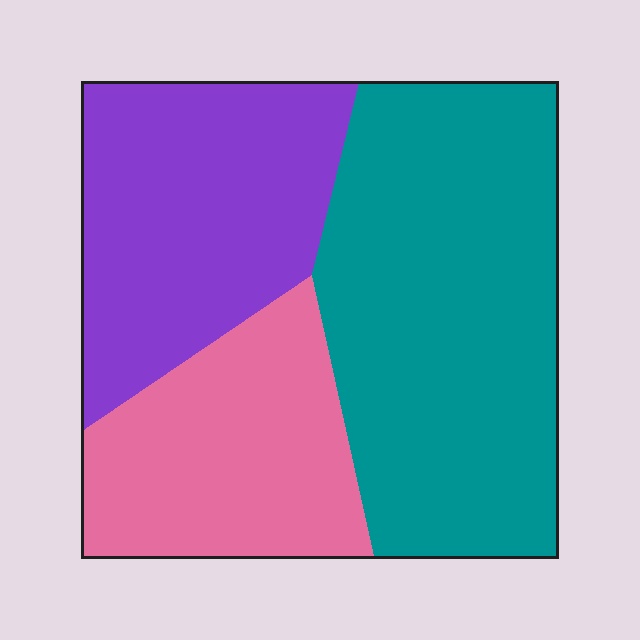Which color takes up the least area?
Pink, at roughly 25%.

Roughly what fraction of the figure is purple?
Purple covers about 30% of the figure.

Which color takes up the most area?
Teal, at roughly 45%.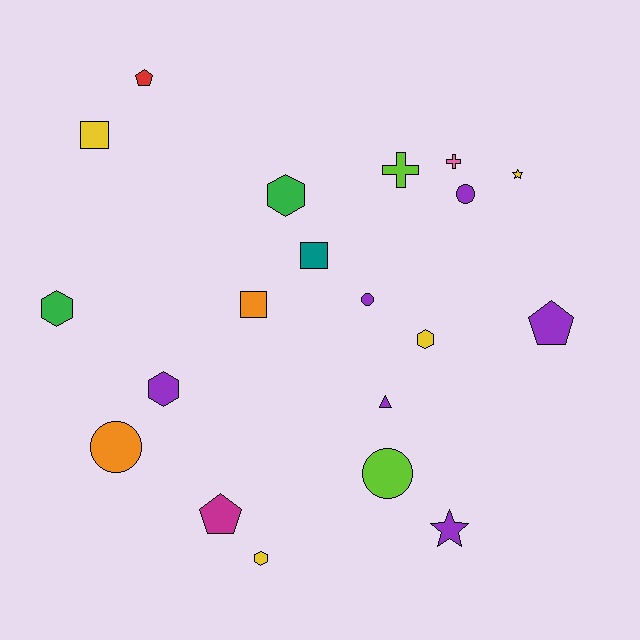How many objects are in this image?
There are 20 objects.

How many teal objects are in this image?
There is 1 teal object.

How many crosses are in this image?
There are 2 crosses.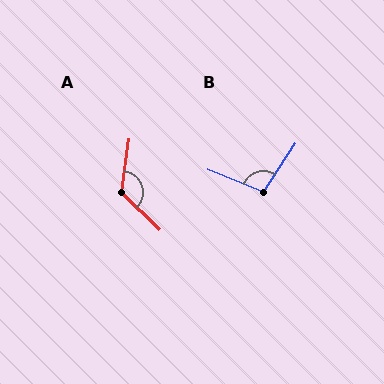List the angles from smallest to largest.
B (101°), A (126°).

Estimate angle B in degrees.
Approximately 101 degrees.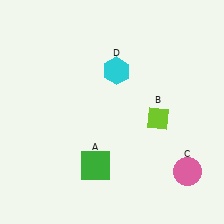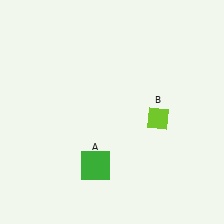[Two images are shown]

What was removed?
The pink circle (C), the cyan hexagon (D) were removed in Image 2.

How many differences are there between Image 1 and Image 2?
There are 2 differences between the two images.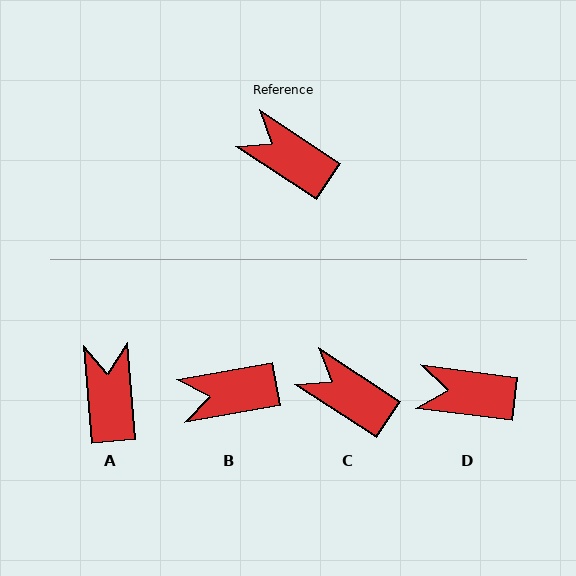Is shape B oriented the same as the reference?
No, it is off by about 43 degrees.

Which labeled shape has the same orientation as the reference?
C.